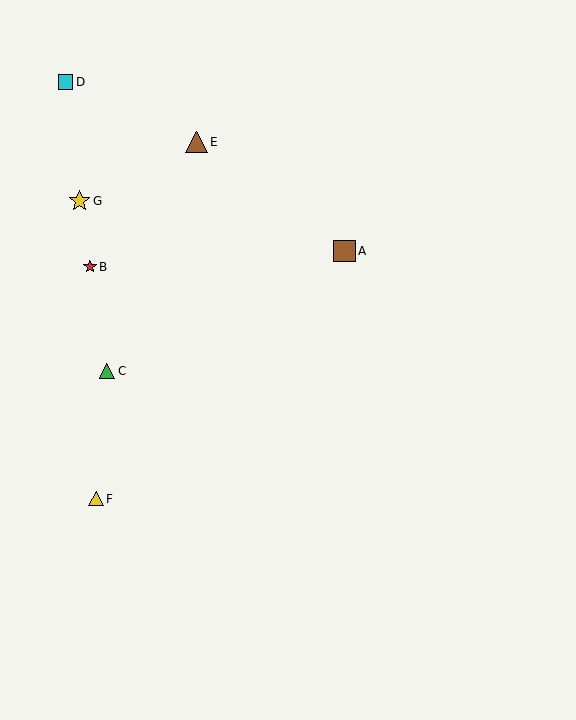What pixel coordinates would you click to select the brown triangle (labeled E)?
Click at (196, 142) to select the brown triangle E.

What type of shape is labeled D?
Shape D is a cyan square.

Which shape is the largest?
The brown triangle (labeled E) is the largest.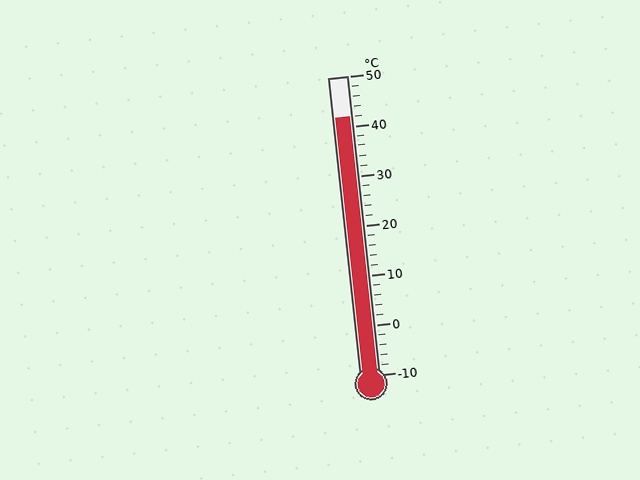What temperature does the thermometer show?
The thermometer shows approximately 42°C.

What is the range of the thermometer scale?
The thermometer scale ranges from -10°C to 50°C.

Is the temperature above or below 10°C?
The temperature is above 10°C.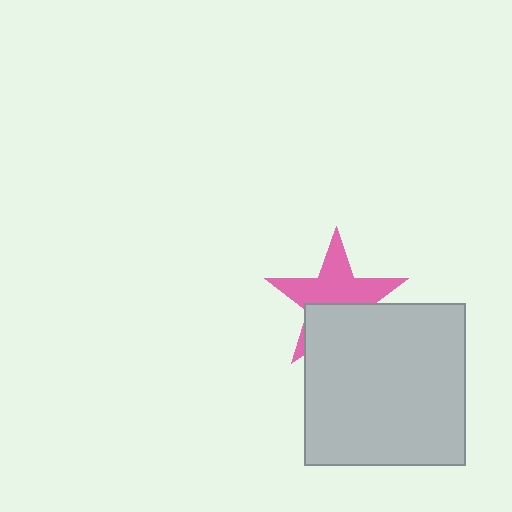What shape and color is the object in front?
The object in front is a light gray square.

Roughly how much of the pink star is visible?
About half of it is visible (roughly 59%).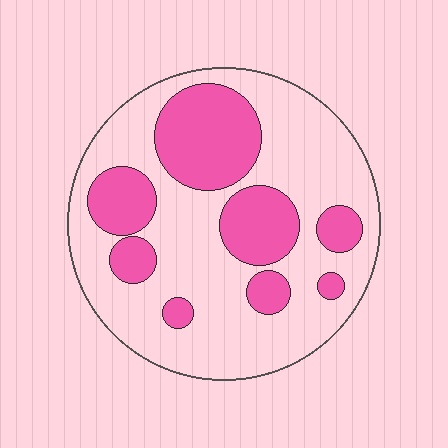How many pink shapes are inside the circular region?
8.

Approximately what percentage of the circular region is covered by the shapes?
Approximately 30%.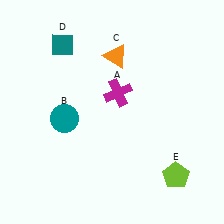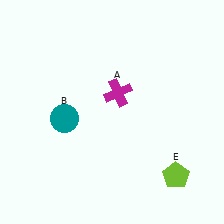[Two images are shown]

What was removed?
The orange triangle (C), the teal diamond (D) were removed in Image 2.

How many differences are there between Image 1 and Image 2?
There are 2 differences between the two images.